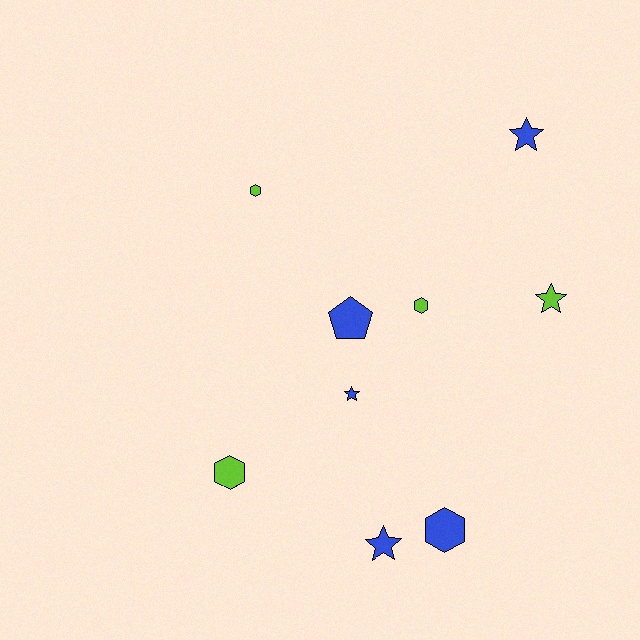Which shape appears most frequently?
Hexagon, with 4 objects.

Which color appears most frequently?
Blue, with 5 objects.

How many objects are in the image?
There are 9 objects.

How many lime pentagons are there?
There are no lime pentagons.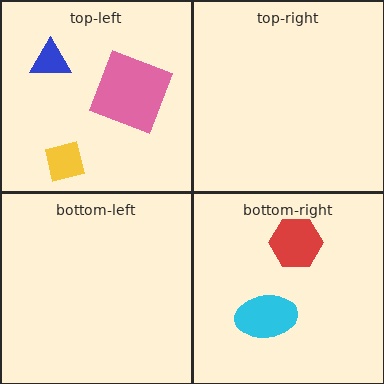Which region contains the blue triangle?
The top-left region.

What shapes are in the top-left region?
The yellow square, the pink square, the blue triangle.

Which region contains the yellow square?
The top-left region.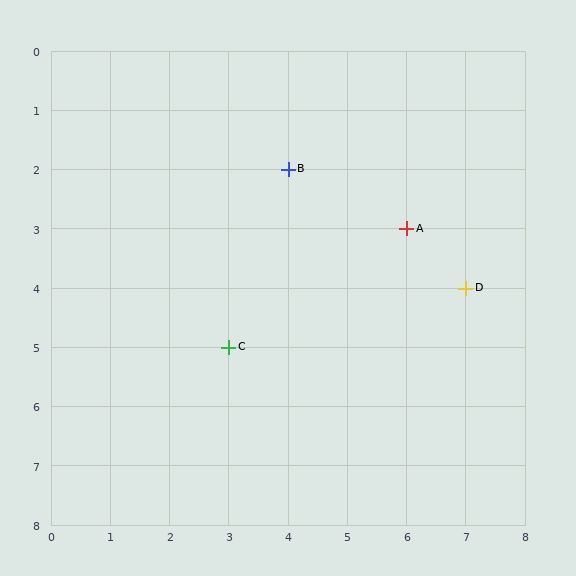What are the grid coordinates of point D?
Point D is at grid coordinates (7, 4).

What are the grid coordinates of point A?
Point A is at grid coordinates (6, 3).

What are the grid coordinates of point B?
Point B is at grid coordinates (4, 2).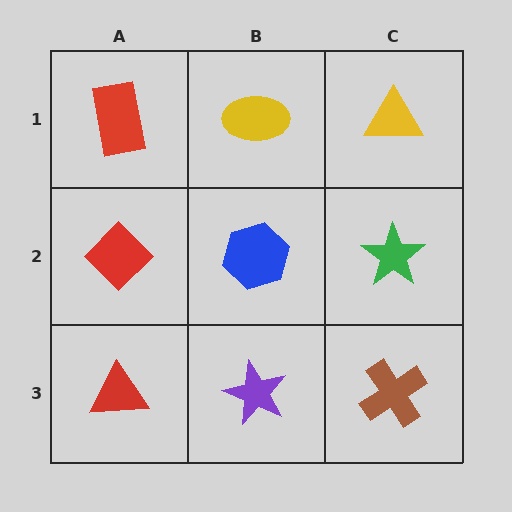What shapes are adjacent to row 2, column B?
A yellow ellipse (row 1, column B), a purple star (row 3, column B), a red diamond (row 2, column A), a green star (row 2, column C).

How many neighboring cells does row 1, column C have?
2.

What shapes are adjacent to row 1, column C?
A green star (row 2, column C), a yellow ellipse (row 1, column B).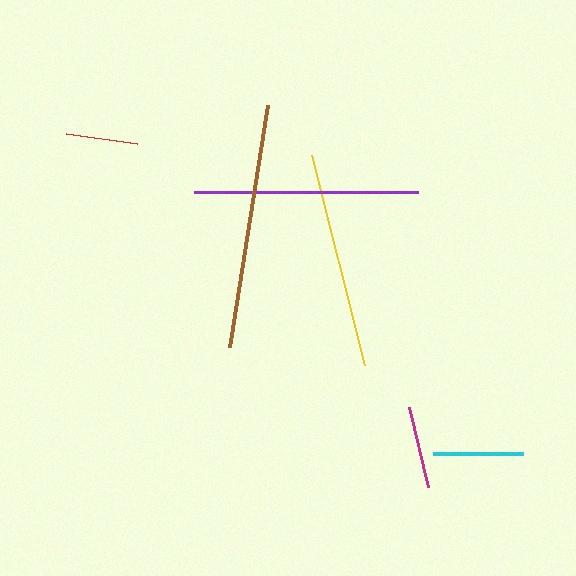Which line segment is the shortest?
The red line is the shortest at approximately 72 pixels.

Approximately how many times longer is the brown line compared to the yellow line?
The brown line is approximately 1.1 times the length of the yellow line.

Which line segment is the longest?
The brown line is the longest at approximately 245 pixels.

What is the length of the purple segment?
The purple segment is approximately 225 pixels long.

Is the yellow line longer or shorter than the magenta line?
The yellow line is longer than the magenta line.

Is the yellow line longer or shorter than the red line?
The yellow line is longer than the red line.